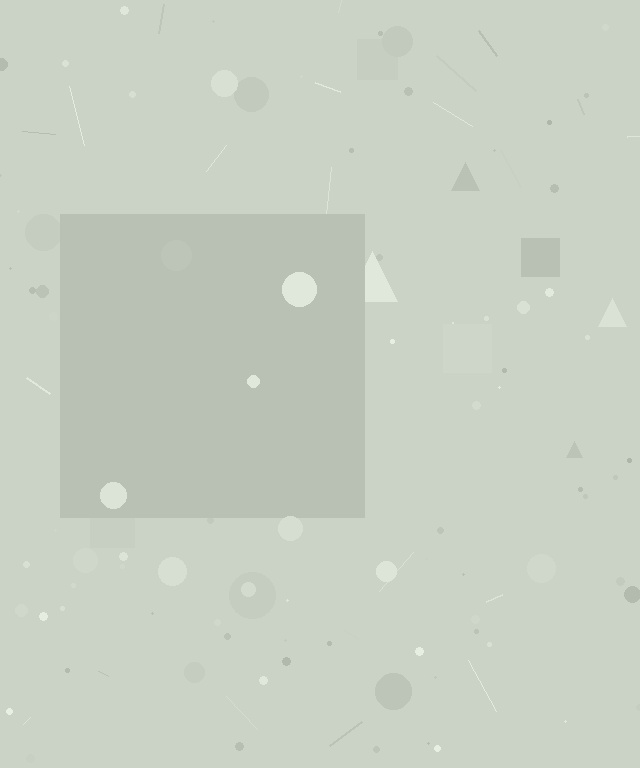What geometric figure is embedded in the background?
A square is embedded in the background.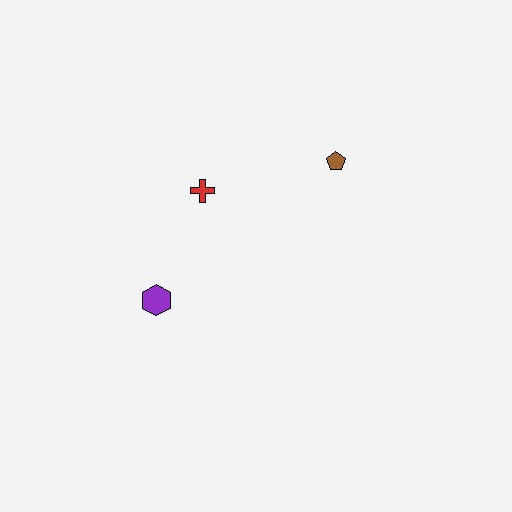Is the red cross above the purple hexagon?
Yes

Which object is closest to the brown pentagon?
The red cross is closest to the brown pentagon.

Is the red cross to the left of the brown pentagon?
Yes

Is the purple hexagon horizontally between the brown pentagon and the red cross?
No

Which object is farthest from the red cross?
The brown pentagon is farthest from the red cross.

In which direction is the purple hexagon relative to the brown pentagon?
The purple hexagon is to the left of the brown pentagon.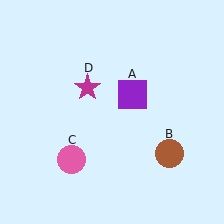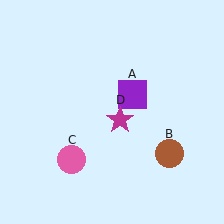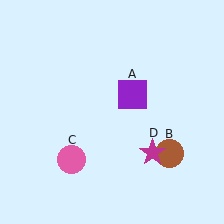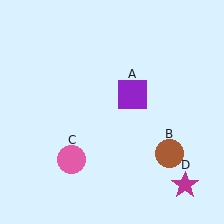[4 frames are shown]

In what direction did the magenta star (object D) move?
The magenta star (object D) moved down and to the right.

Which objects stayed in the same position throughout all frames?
Purple square (object A) and brown circle (object B) and pink circle (object C) remained stationary.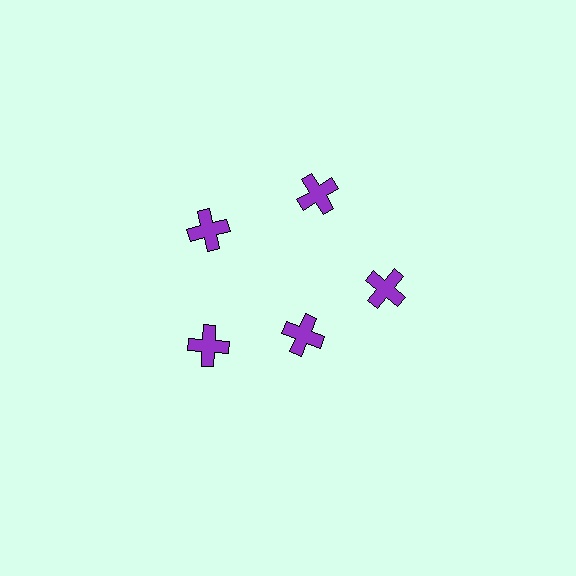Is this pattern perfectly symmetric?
No. The 5 purple crosses are arranged in a ring, but one element near the 5 o'clock position is pulled inward toward the center, breaking the 5-fold rotational symmetry.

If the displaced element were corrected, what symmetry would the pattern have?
It would have 5-fold rotational symmetry — the pattern would map onto itself every 72 degrees.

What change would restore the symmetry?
The symmetry would be restored by moving it outward, back onto the ring so that all 5 crosses sit at equal angles and equal distance from the center.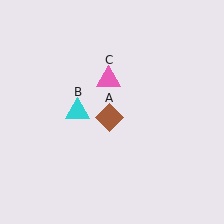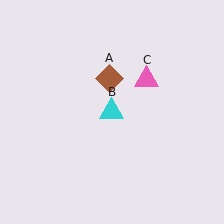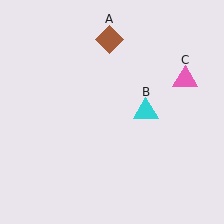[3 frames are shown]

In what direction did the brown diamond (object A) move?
The brown diamond (object A) moved up.